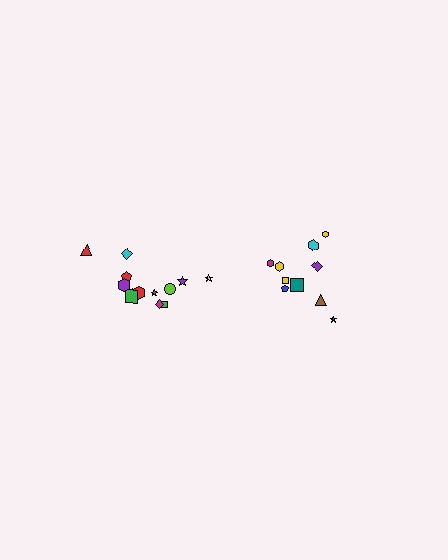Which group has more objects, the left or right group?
The left group.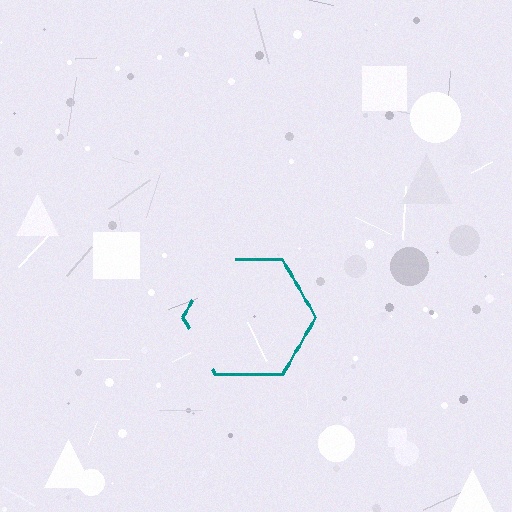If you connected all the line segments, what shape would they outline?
They would outline a hexagon.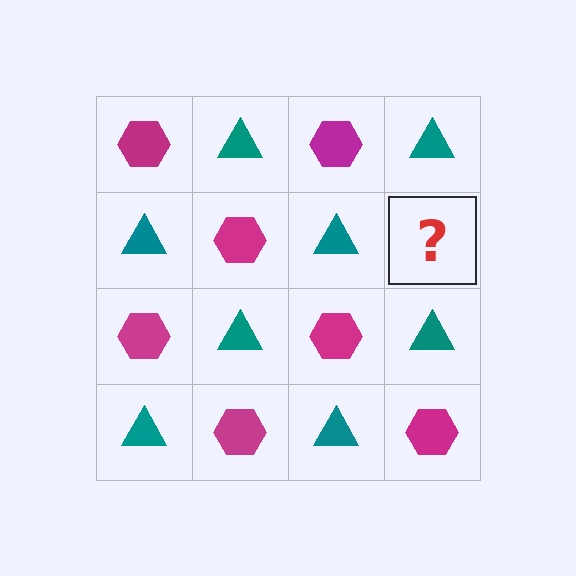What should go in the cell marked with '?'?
The missing cell should contain a magenta hexagon.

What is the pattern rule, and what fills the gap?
The rule is that it alternates magenta hexagon and teal triangle in a checkerboard pattern. The gap should be filled with a magenta hexagon.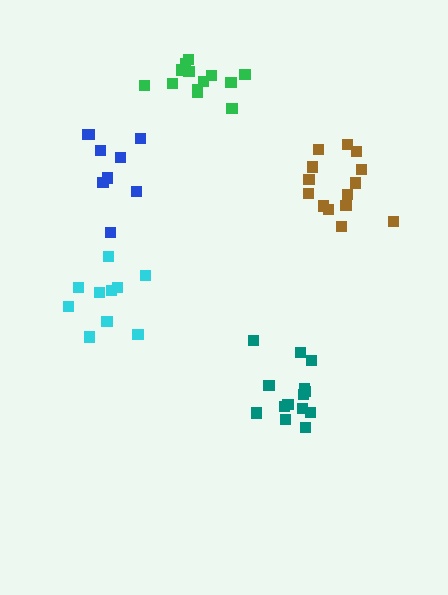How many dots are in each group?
Group 1: 13 dots, Group 2: 14 dots, Group 3: 14 dots, Group 4: 9 dots, Group 5: 10 dots (60 total).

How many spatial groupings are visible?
There are 5 spatial groupings.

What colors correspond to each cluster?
The clusters are colored: green, brown, teal, blue, cyan.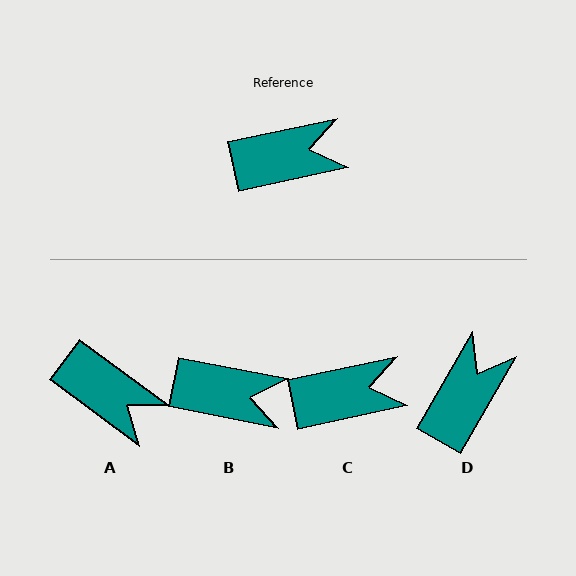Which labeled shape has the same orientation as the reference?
C.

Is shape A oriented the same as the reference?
No, it is off by about 48 degrees.